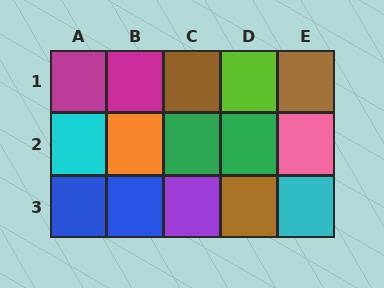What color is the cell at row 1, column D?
Lime.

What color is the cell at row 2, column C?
Green.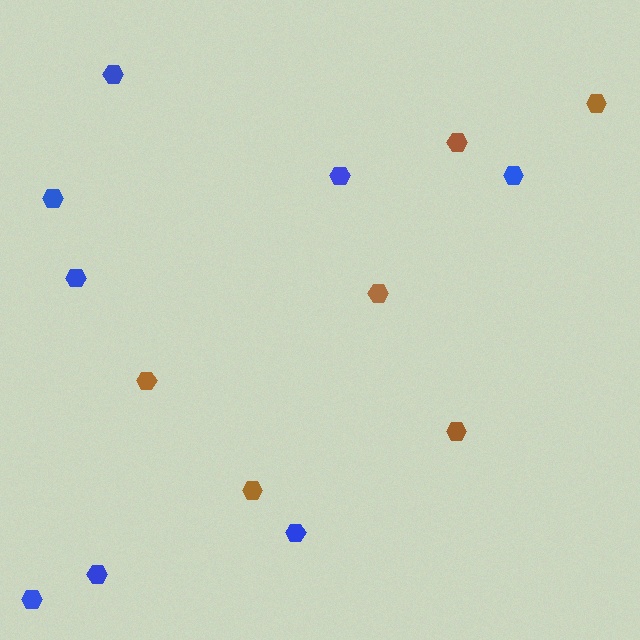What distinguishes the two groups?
There are 2 groups: one group of blue hexagons (8) and one group of brown hexagons (6).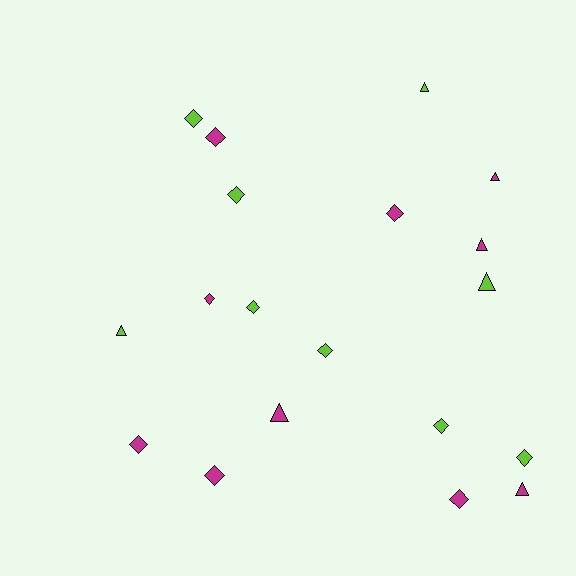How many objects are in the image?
There are 19 objects.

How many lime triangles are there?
There are 3 lime triangles.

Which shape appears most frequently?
Diamond, with 12 objects.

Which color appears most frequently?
Magenta, with 10 objects.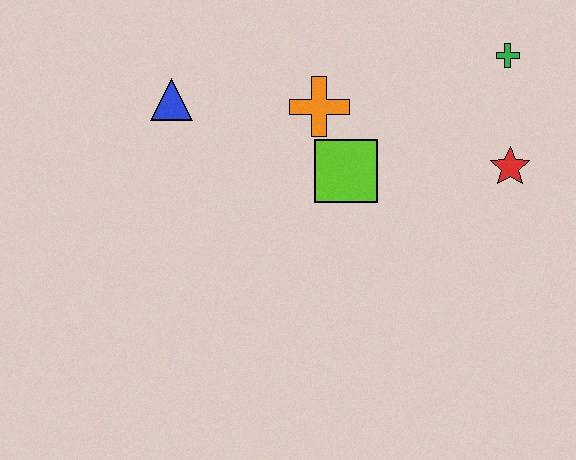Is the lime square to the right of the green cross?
No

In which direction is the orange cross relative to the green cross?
The orange cross is to the left of the green cross.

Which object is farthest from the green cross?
The blue triangle is farthest from the green cross.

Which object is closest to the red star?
The green cross is closest to the red star.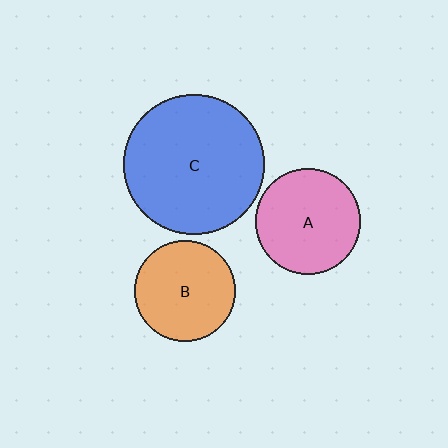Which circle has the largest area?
Circle C (blue).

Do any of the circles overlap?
No, none of the circles overlap.